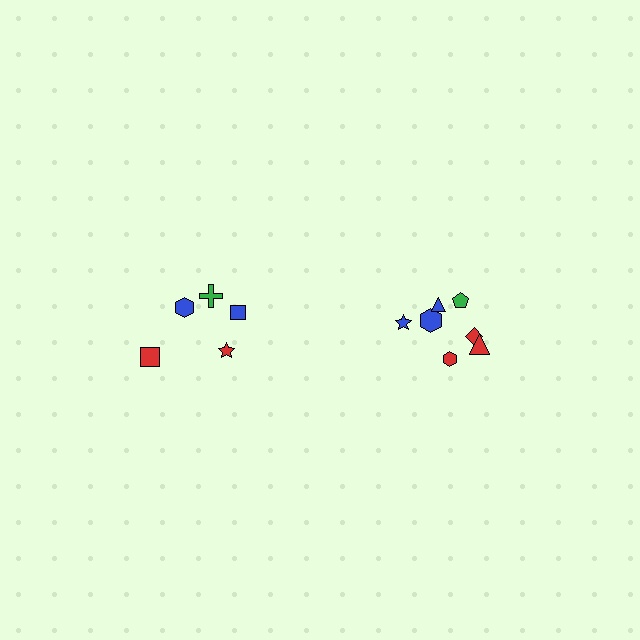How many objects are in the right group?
There are 7 objects.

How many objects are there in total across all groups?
There are 12 objects.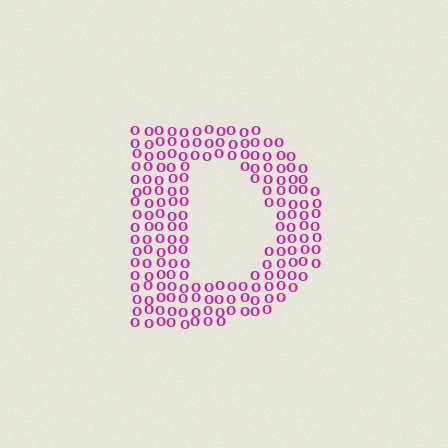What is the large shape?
The large shape is the letter D.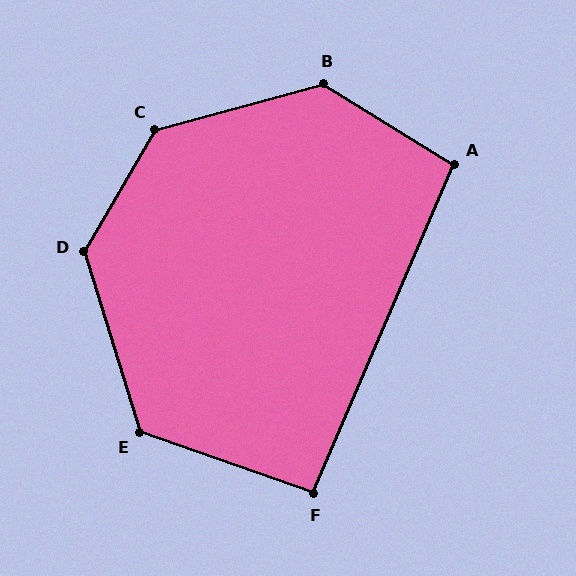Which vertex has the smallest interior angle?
F, at approximately 94 degrees.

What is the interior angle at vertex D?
Approximately 133 degrees (obtuse).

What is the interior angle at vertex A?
Approximately 98 degrees (obtuse).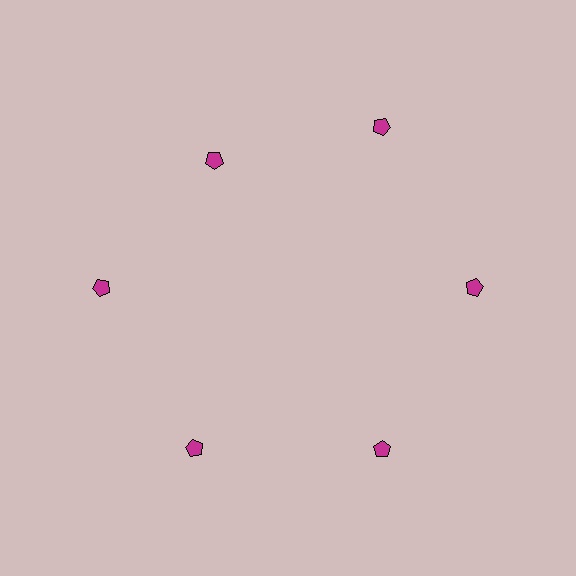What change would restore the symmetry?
The symmetry would be restored by moving it outward, back onto the ring so that all 6 pentagons sit at equal angles and equal distance from the center.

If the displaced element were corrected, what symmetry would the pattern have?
It would have 6-fold rotational symmetry — the pattern would map onto itself every 60 degrees.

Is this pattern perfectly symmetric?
No. The 6 magenta pentagons are arranged in a ring, but one element near the 11 o'clock position is pulled inward toward the center, breaking the 6-fold rotational symmetry.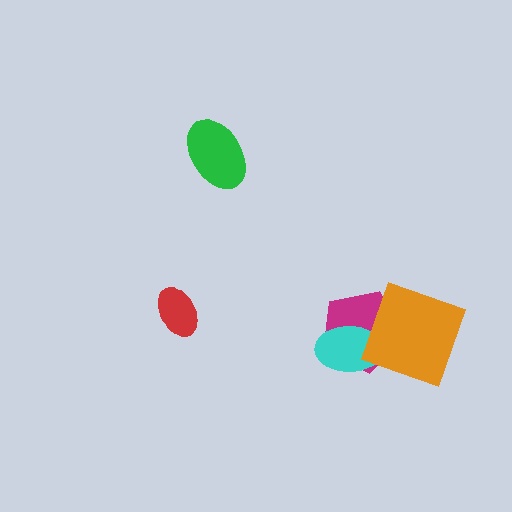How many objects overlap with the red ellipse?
0 objects overlap with the red ellipse.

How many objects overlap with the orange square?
2 objects overlap with the orange square.